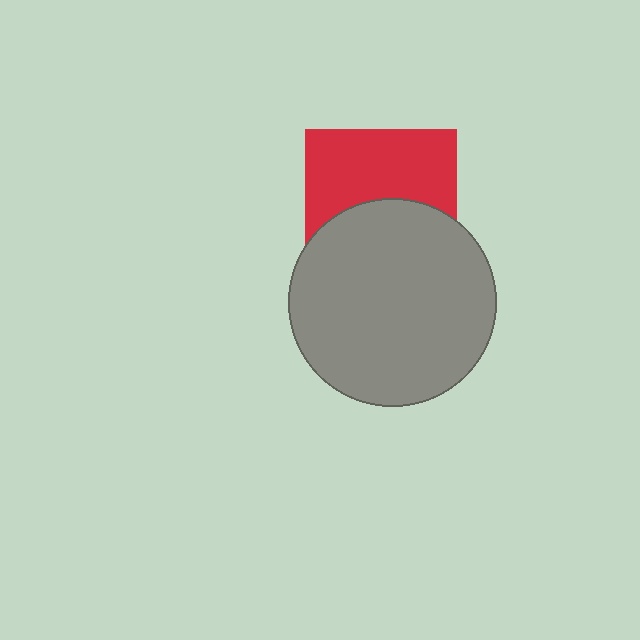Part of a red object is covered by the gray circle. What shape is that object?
It is a square.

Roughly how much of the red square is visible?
About half of it is visible (roughly 52%).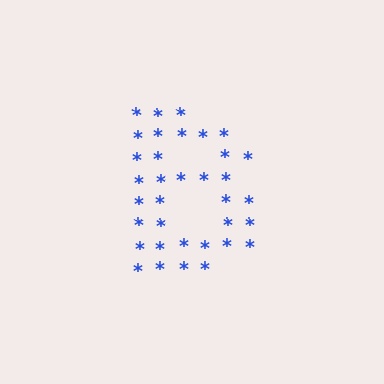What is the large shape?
The large shape is the letter B.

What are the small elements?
The small elements are asterisks.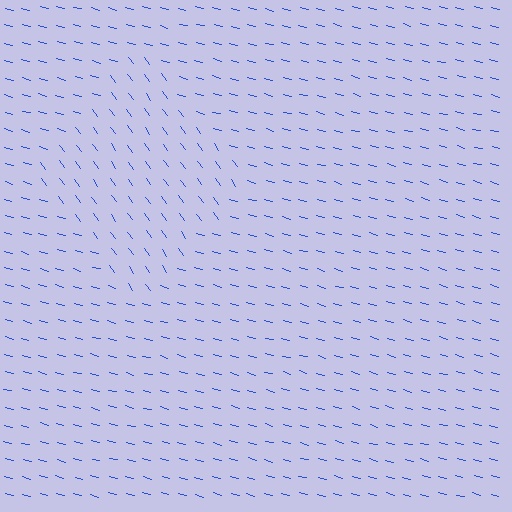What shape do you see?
I see a diamond.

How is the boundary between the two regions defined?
The boundary is defined purely by a change in line orientation (approximately 39 degrees difference). All lines are the same color and thickness.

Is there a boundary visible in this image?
Yes, there is a texture boundary formed by a change in line orientation.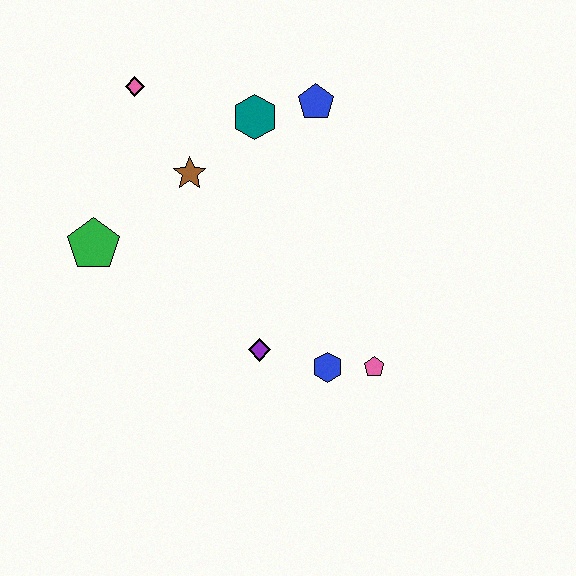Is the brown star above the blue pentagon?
No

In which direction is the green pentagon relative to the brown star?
The green pentagon is to the left of the brown star.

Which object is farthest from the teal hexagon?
The pink pentagon is farthest from the teal hexagon.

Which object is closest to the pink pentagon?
The blue hexagon is closest to the pink pentagon.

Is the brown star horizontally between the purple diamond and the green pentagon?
Yes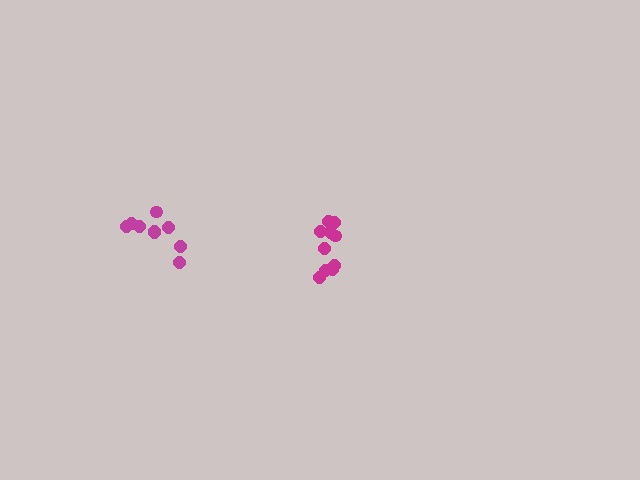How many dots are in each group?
Group 1: 9 dots, Group 2: 10 dots (19 total).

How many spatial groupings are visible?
There are 2 spatial groupings.